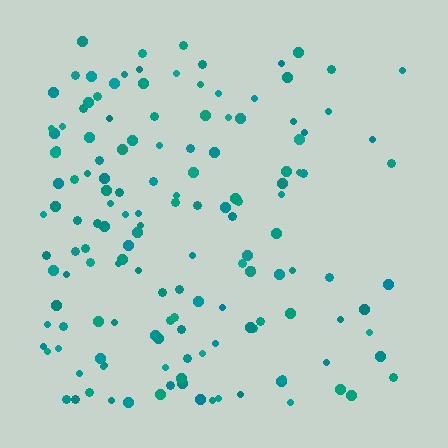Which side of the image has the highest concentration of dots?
The left.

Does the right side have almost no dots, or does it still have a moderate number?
Still a moderate number, just noticeably fewer than the left.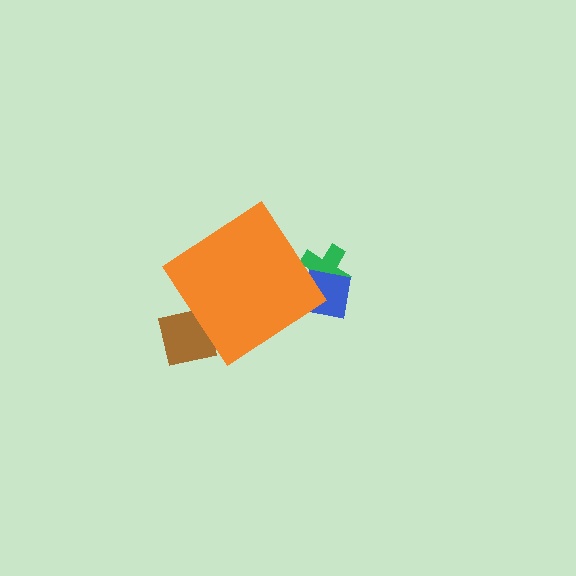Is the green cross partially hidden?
Yes, the green cross is partially hidden behind the orange diamond.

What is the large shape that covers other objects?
An orange diamond.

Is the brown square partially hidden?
Yes, the brown square is partially hidden behind the orange diamond.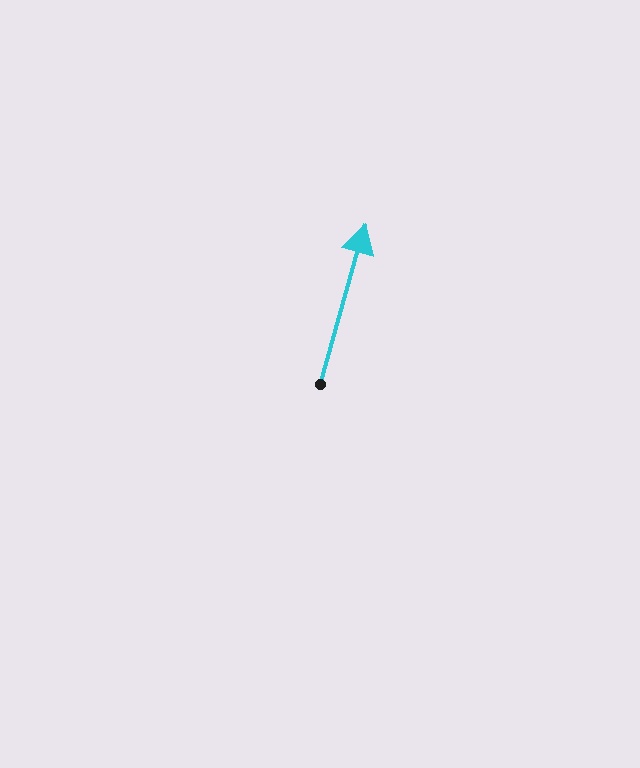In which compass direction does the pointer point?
North.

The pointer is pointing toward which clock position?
Roughly 1 o'clock.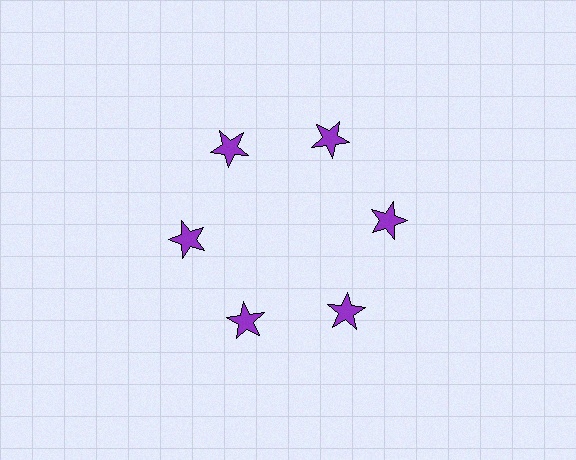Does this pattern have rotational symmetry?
Yes, this pattern has 6-fold rotational symmetry. It looks the same after rotating 60 degrees around the center.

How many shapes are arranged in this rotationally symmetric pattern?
There are 6 shapes, arranged in 6 groups of 1.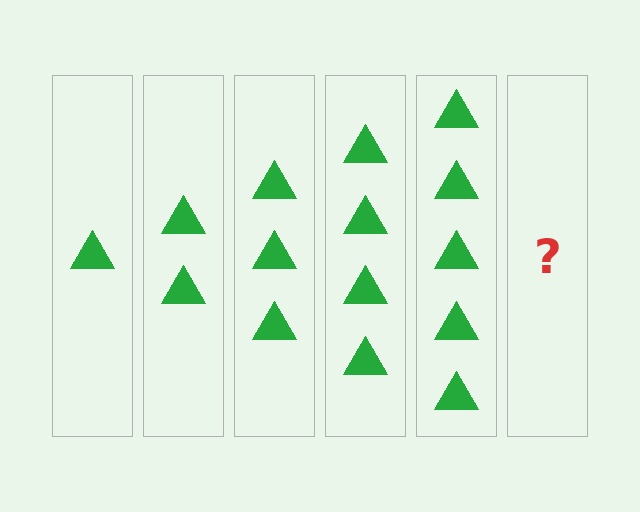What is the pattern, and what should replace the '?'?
The pattern is that each step adds one more triangle. The '?' should be 6 triangles.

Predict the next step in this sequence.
The next step is 6 triangles.